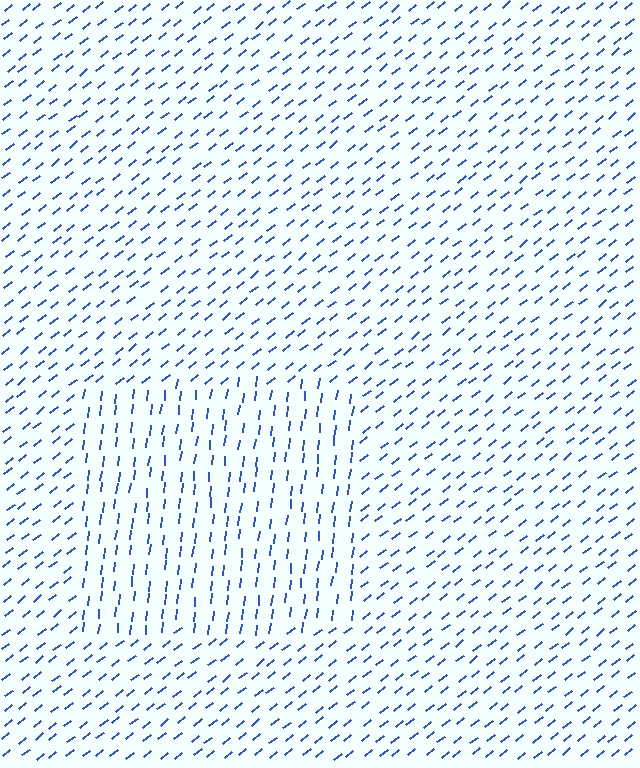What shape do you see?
I see a rectangle.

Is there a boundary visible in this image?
Yes, there is a texture boundary formed by a change in line orientation.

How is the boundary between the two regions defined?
The boundary is defined purely by a change in line orientation (approximately 45 degrees difference). All lines are the same color and thickness.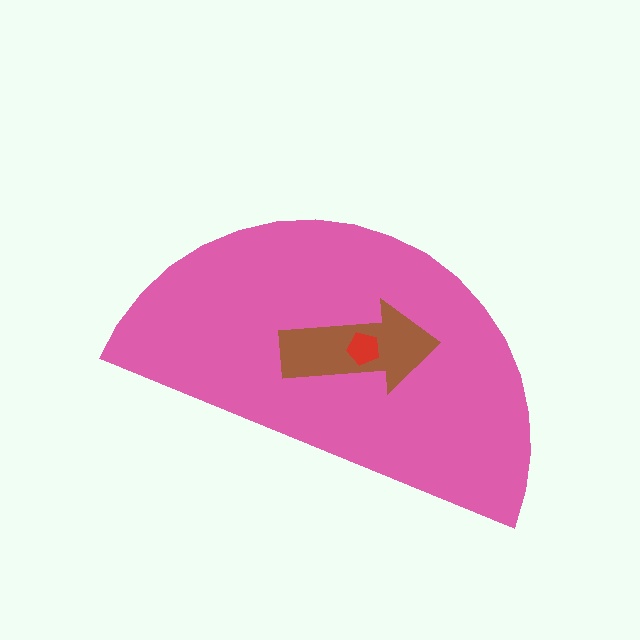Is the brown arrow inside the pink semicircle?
Yes.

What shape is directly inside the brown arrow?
The red pentagon.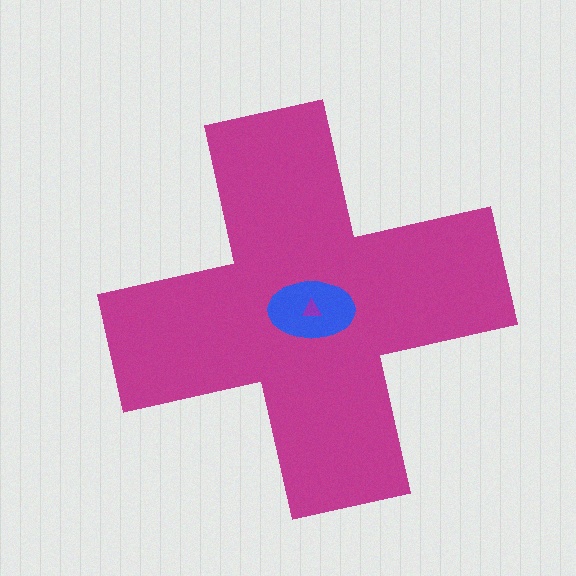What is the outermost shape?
The magenta cross.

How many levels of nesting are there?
3.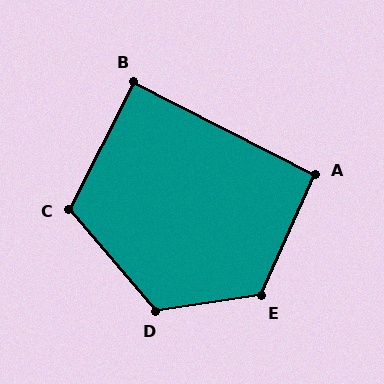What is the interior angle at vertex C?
Approximately 113 degrees (obtuse).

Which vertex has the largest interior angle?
E, at approximately 122 degrees.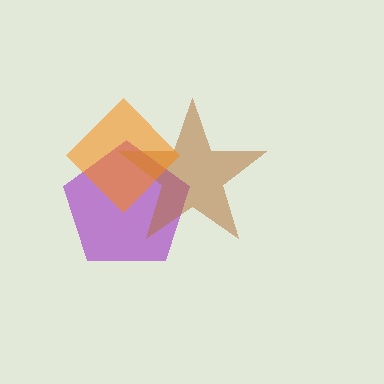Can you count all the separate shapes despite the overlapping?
Yes, there are 3 separate shapes.